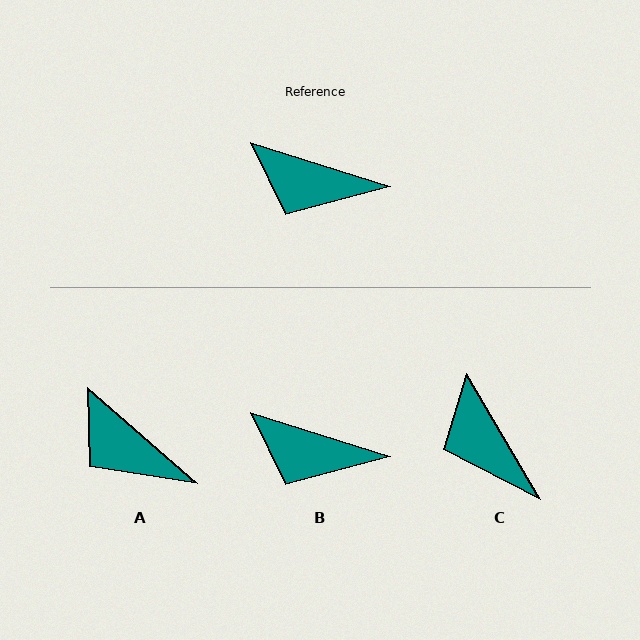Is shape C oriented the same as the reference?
No, it is off by about 42 degrees.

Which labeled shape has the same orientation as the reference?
B.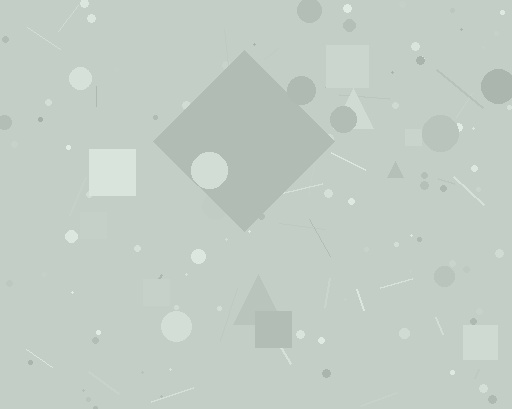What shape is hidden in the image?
A diamond is hidden in the image.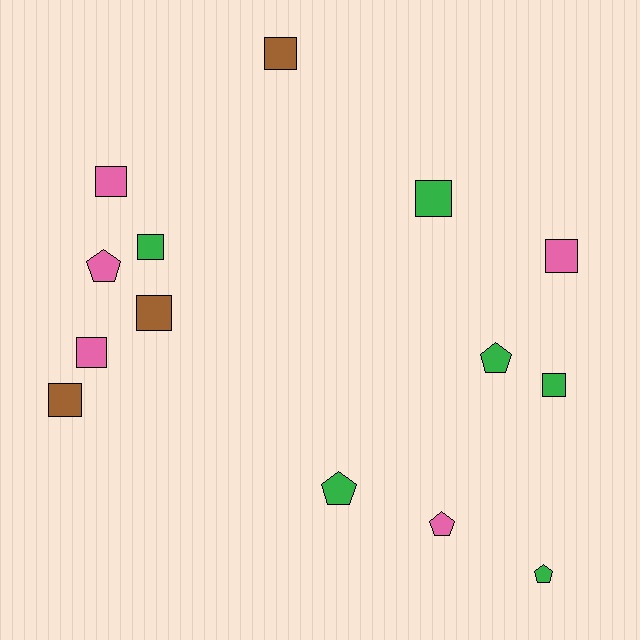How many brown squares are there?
There are 3 brown squares.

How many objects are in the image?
There are 14 objects.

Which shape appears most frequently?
Square, with 9 objects.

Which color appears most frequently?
Green, with 6 objects.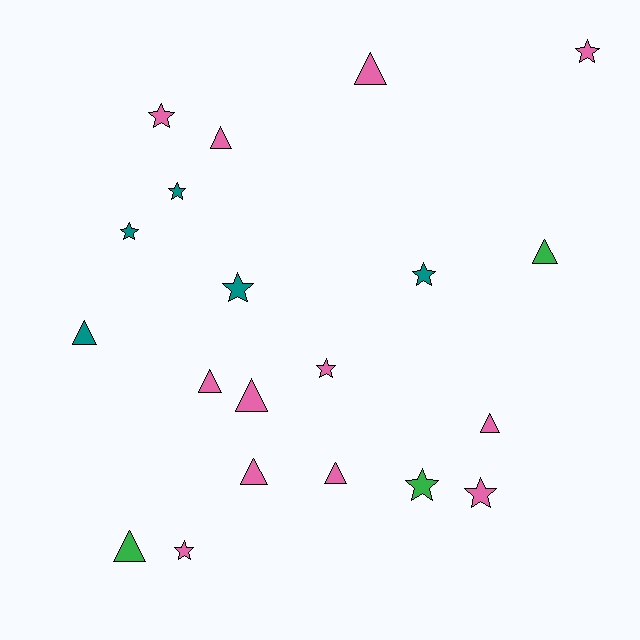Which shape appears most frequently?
Star, with 10 objects.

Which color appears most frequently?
Pink, with 12 objects.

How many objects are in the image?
There are 20 objects.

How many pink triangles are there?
There are 7 pink triangles.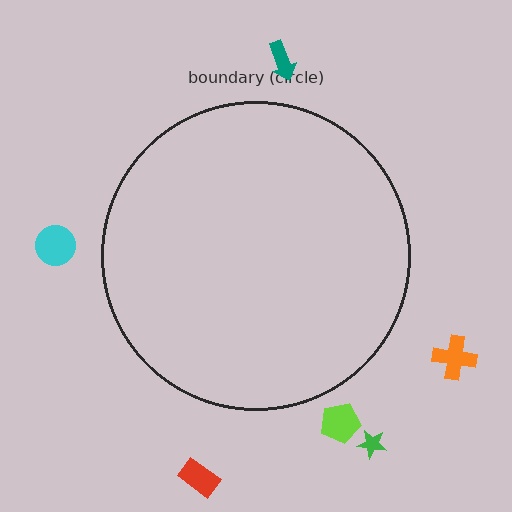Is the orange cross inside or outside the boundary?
Outside.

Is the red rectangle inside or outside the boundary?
Outside.